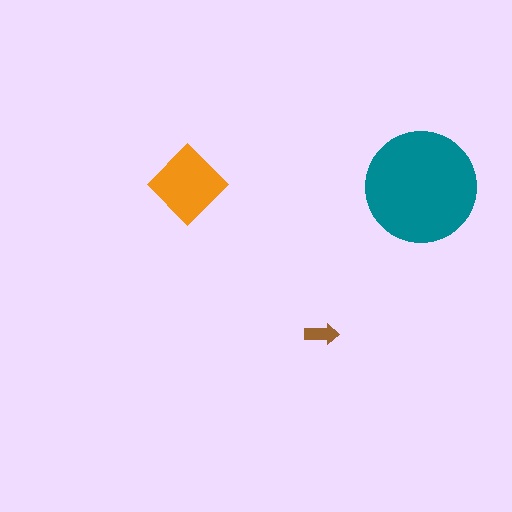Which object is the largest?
The teal circle.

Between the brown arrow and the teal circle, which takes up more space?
The teal circle.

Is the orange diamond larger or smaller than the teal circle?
Smaller.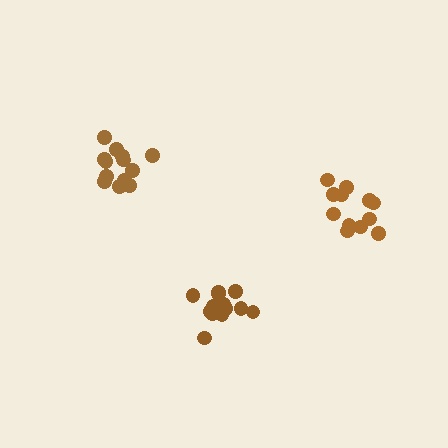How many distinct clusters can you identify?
There are 3 distinct clusters.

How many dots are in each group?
Group 1: 13 dots, Group 2: 14 dots, Group 3: 12 dots (39 total).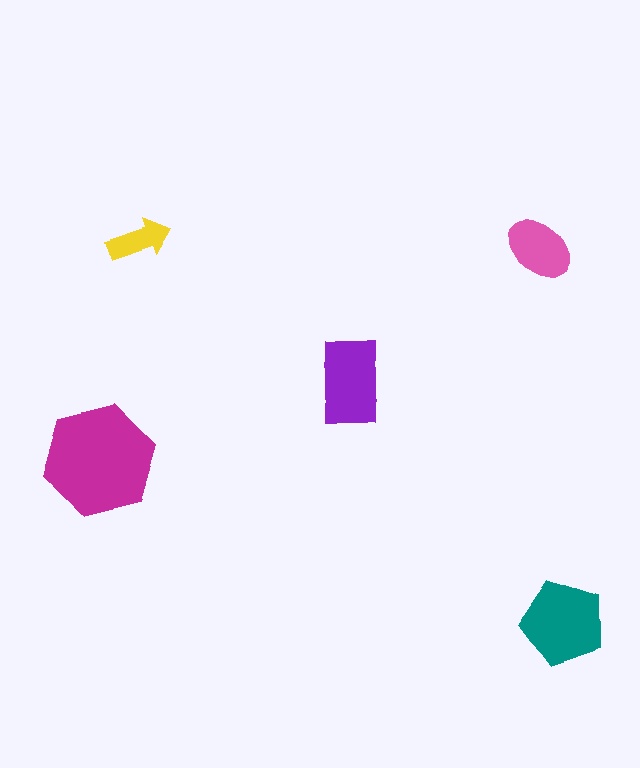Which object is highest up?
The yellow arrow is topmost.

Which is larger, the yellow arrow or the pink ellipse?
The pink ellipse.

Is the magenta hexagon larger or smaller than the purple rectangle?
Larger.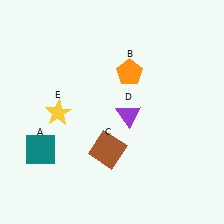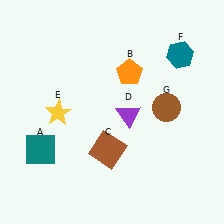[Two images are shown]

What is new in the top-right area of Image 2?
A brown circle (G) was added in the top-right area of Image 2.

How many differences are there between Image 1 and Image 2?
There are 2 differences between the two images.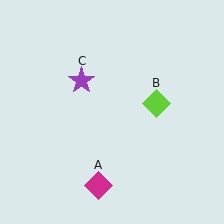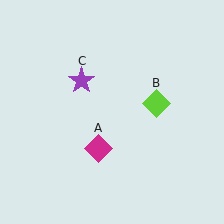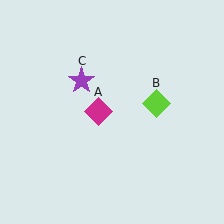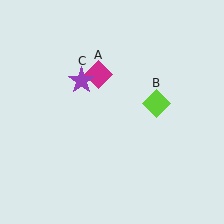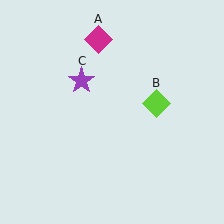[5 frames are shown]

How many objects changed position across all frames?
1 object changed position: magenta diamond (object A).